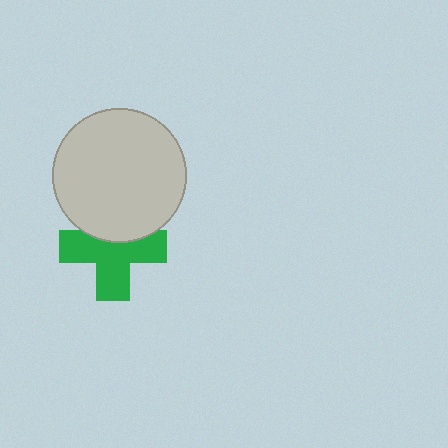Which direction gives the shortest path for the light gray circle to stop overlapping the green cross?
Moving up gives the shortest separation.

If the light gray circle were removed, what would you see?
You would see the complete green cross.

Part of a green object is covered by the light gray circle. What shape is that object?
It is a cross.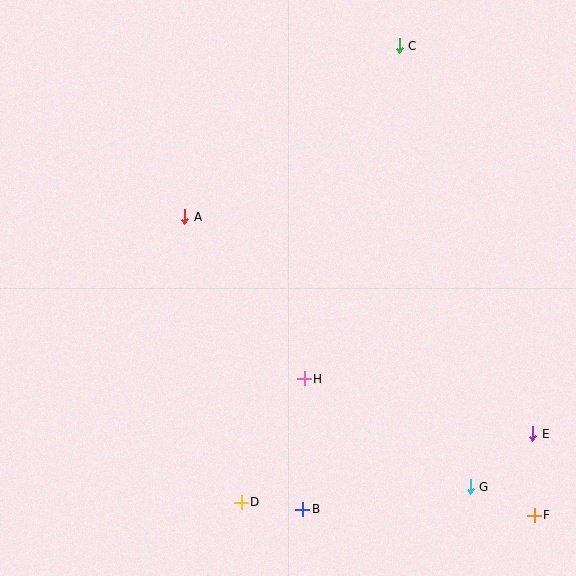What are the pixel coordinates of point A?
Point A is at (185, 217).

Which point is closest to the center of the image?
Point H at (304, 379) is closest to the center.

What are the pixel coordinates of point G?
Point G is at (470, 487).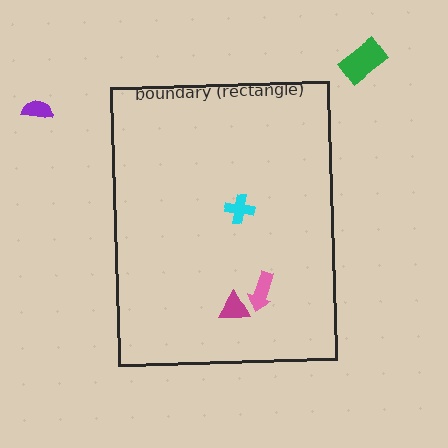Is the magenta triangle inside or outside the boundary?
Inside.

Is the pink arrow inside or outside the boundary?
Inside.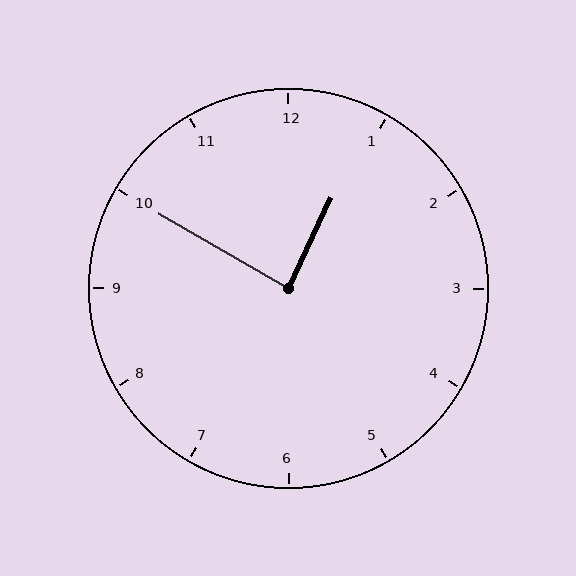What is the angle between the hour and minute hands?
Approximately 85 degrees.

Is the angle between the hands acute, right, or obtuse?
It is right.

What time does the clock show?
12:50.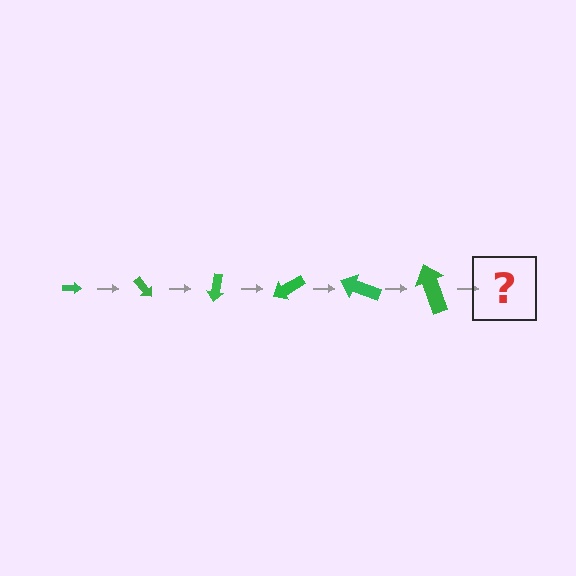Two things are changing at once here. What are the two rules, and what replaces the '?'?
The two rules are that the arrow grows larger each step and it rotates 50 degrees each step. The '?' should be an arrow, larger than the previous one and rotated 300 degrees from the start.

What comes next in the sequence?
The next element should be an arrow, larger than the previous one and rotated 300 degrees from the start.